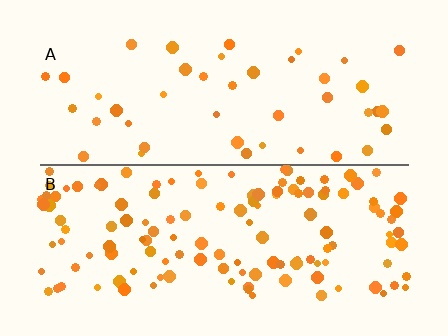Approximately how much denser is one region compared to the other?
Approximately 3.0× — region B over region A.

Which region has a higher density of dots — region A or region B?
B (the bottom).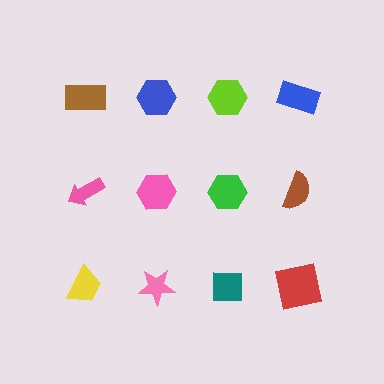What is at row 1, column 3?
A lime hexagon.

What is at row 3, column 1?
A yellow trapezoid.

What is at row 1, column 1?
A brown rectangle.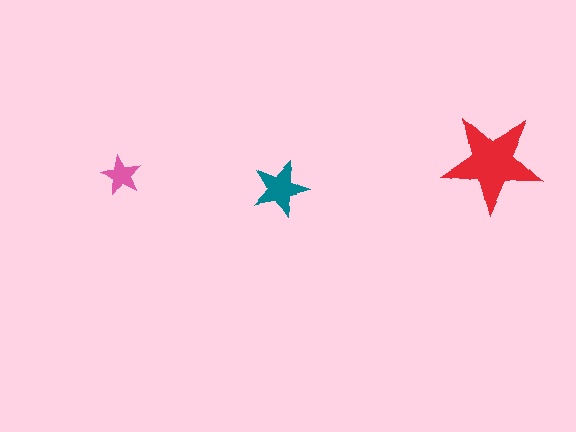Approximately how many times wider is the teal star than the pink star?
About 1.5 times wider.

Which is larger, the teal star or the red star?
The red one.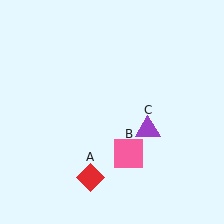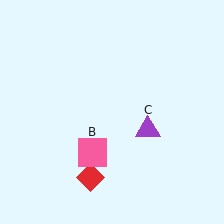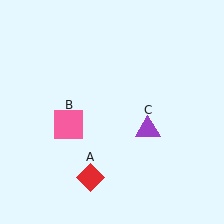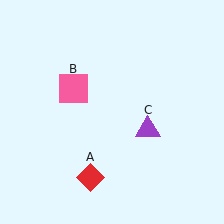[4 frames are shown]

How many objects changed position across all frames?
1 object changed position: pink square (object B).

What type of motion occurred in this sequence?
The pink square (object B) rotated clockwise around the center of the scene.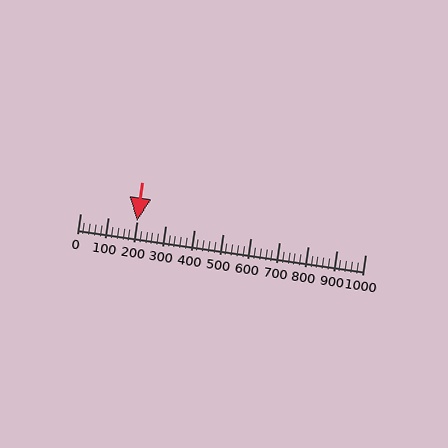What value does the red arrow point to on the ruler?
The red arrow points to approximately 200.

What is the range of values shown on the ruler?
The ruler shows values from 0 to 1000.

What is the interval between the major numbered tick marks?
The major tick marks are spaced 100 units apart.